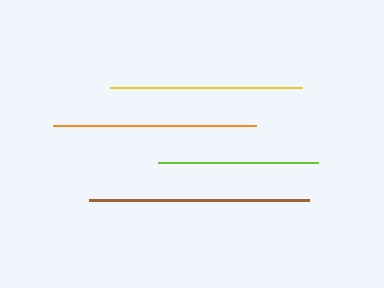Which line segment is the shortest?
The lime line is the shortest at approximately 160 pixels.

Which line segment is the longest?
The brown line is the longest at approximately 220 pixels.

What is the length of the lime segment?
The lime segment is approximately 160 pixels long.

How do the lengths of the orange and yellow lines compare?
The orange and yellow lines are approximately the same length.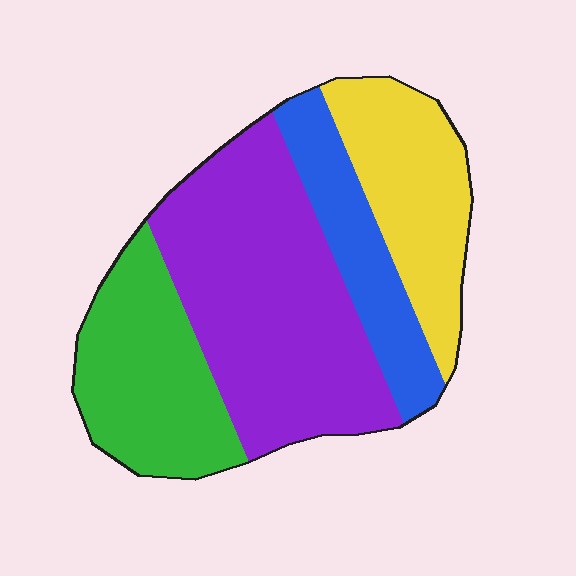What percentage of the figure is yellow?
Yellow takes up about one fifth (1/5) of the figure.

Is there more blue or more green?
Green.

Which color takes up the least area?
Blue, at roughly 15%.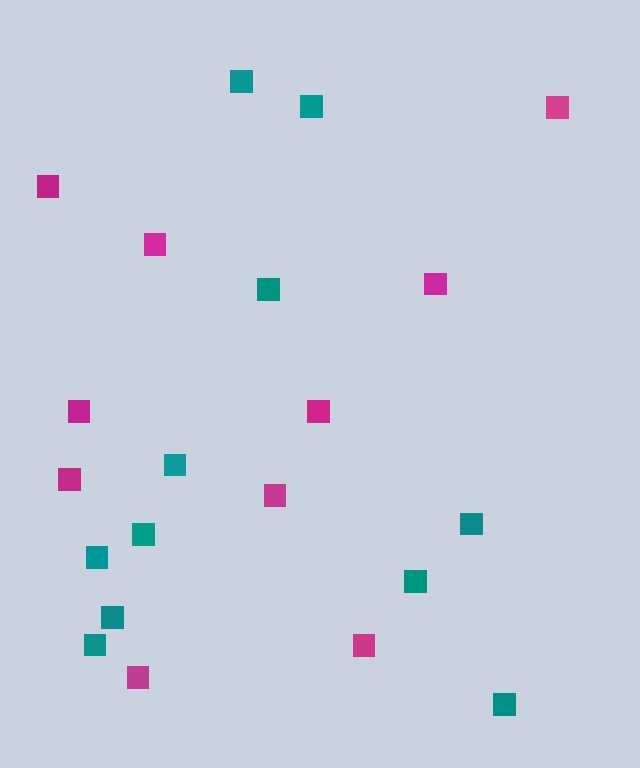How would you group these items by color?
There are 2 groups: one group of magenta squares (10) and one group of teal squares (11).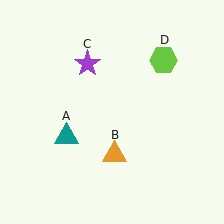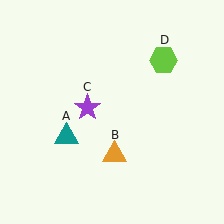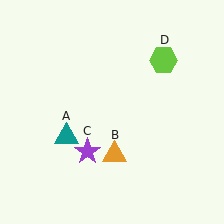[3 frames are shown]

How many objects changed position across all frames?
1 object changed position: purple star (object C).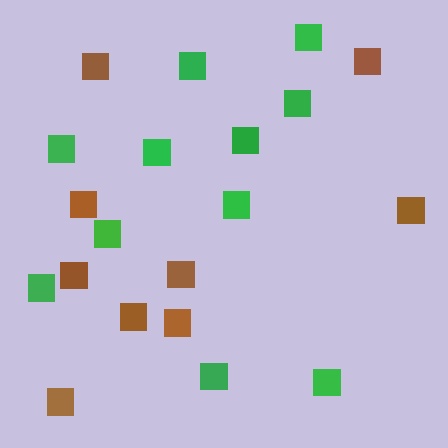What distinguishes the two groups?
There are 2 groups: one group of green squares (11) and one group of brown squares (9).